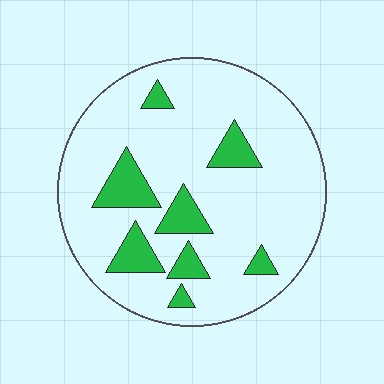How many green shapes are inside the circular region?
8.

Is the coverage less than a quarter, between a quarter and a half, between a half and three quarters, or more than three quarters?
Less than a quarter.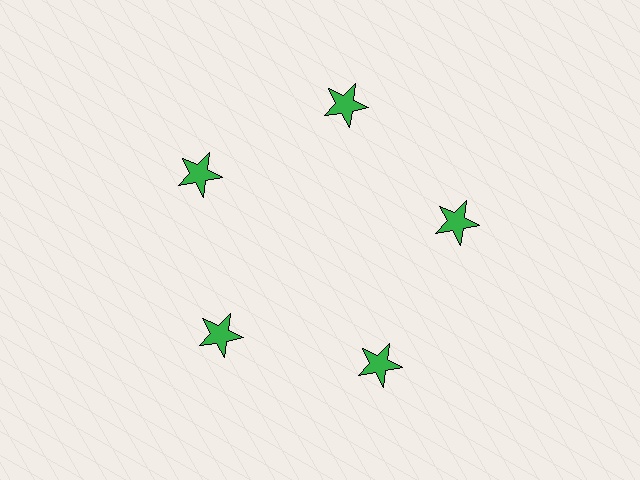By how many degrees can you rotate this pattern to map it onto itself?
The pattern maps onto itself every 72 degrees of rotation.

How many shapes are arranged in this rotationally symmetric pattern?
There are 5 shapes, arranged in 5 groups of 1.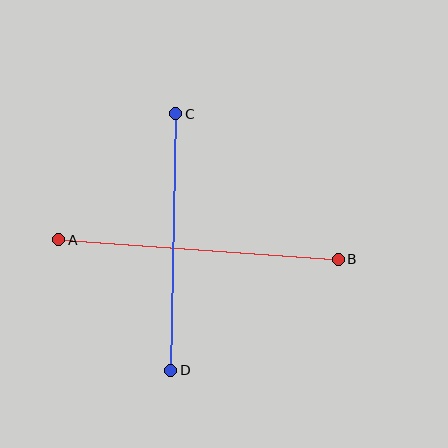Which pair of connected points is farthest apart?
Points A and B are farthest apart.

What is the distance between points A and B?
The distance is approximately 280 pixels.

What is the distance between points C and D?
The distance is approximately 257 pixels.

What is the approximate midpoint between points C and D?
The midpoint is at approximately (173, 242) pixels.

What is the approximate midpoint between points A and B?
The midpoint is at approximately (198, 249) pixels.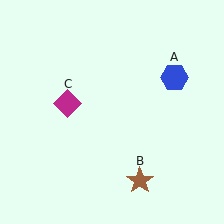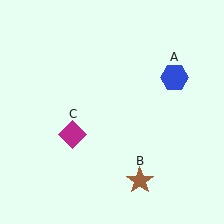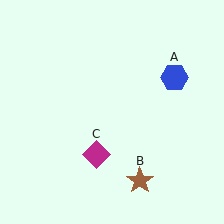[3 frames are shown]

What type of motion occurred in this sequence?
The magenta diamond (object C) rotated counterclockwise around the center of the scene.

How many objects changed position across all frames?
1 object changed position: magenta diamond (object C).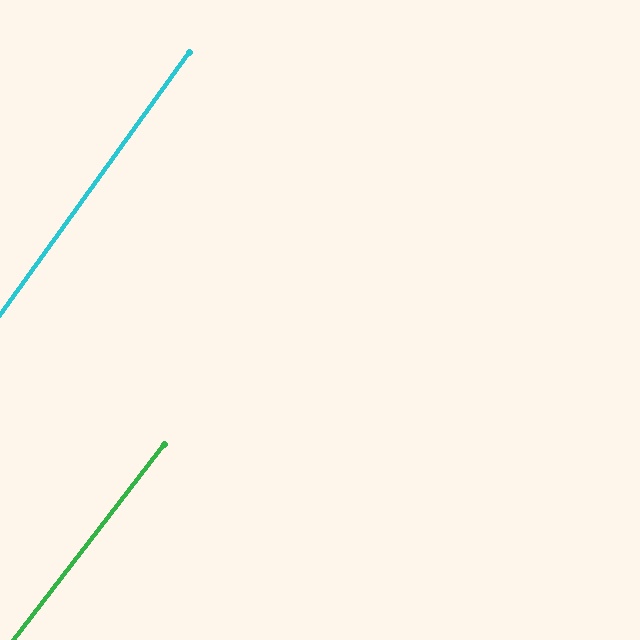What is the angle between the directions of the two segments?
Approximately 2 degrees.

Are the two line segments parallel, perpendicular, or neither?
Parallel — their directions differ by only 2.0°.